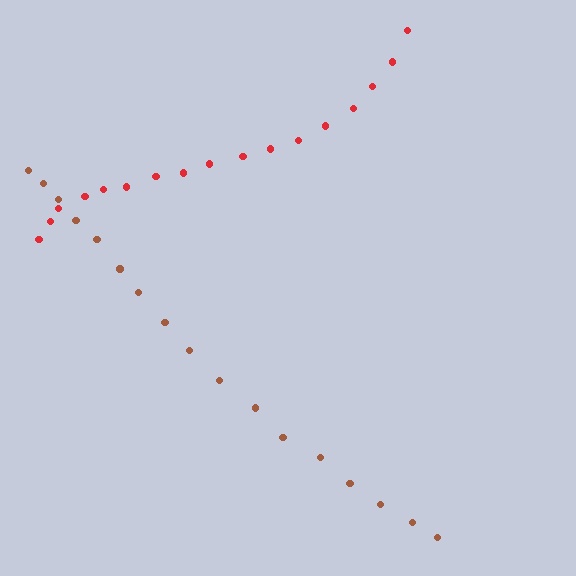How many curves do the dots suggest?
There are 2 distinct paths.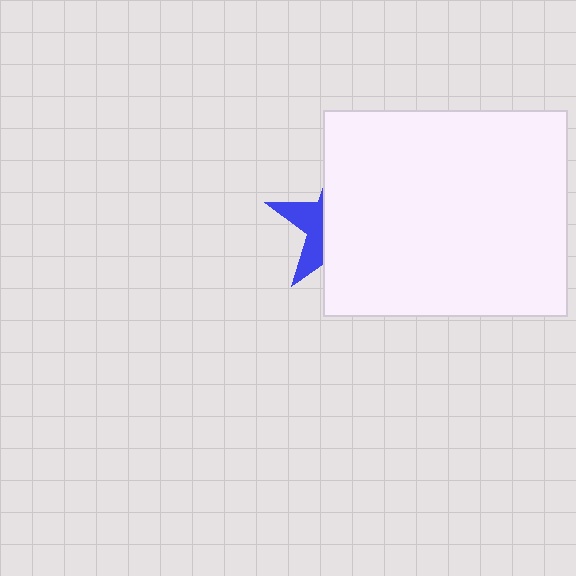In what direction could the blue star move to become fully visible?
The blue star could move left. That would shift it out from behind the white rectangle entirely.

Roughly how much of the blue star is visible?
A small part of it is visible (roughly 33%).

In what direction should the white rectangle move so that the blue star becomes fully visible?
The white rectangle should move right. That is the shortest direction to clear the overlap and leave the blue star fully visible.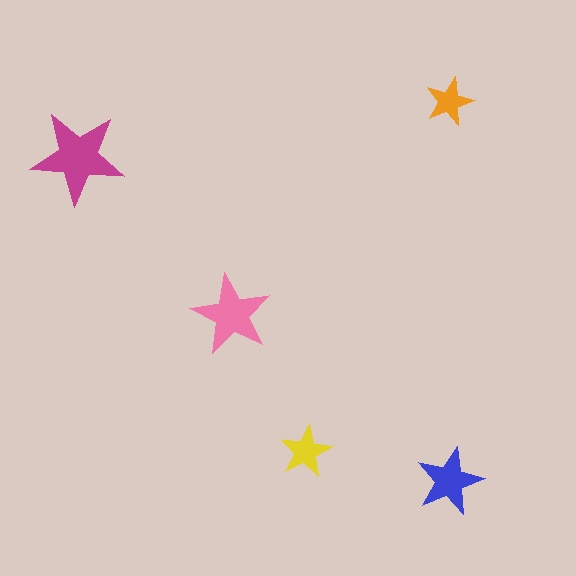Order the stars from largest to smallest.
the magenta one, the pink one, the blue one, the yellow one, the orange one.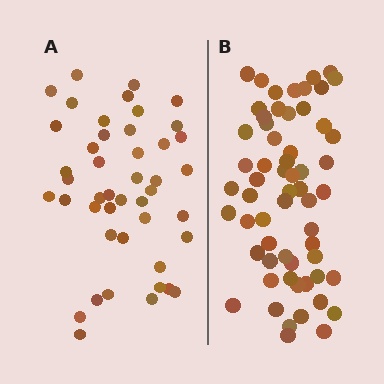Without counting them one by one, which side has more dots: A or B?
Region B (the right region) has more dots.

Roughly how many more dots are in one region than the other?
Region B has approximately 15 more dots than region A.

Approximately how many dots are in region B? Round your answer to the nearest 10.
About 60 dots.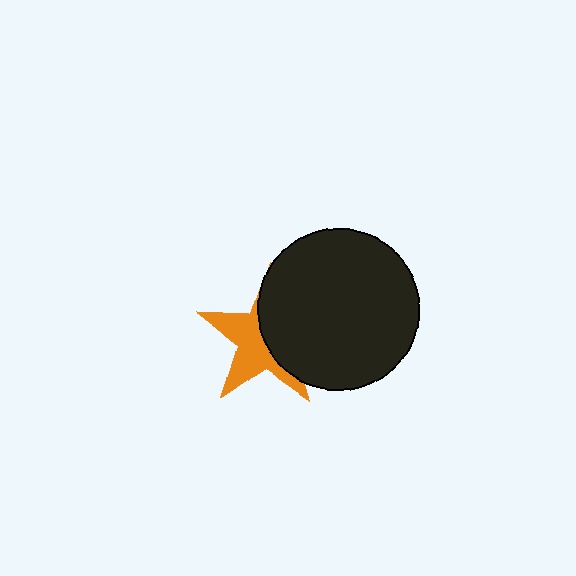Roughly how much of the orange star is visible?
About half of it is visible (roughly 49%).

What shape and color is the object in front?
The object in front is a black circle.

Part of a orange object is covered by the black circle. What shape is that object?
It is a star.